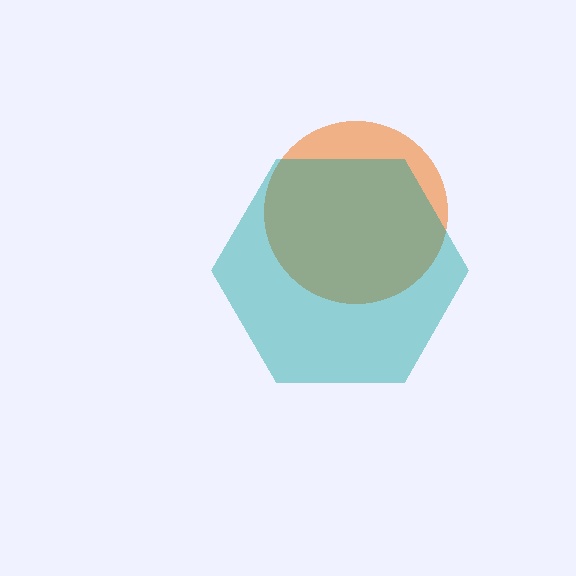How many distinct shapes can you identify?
There are 2 distinct shapes: an orange circle, a teal hexagon.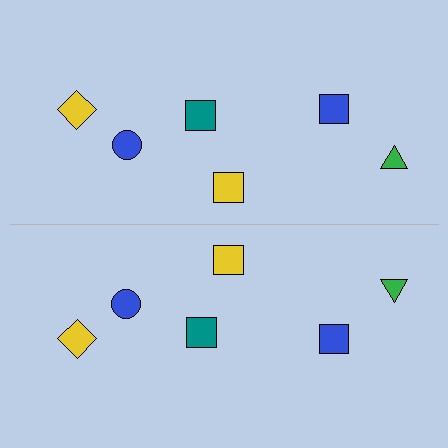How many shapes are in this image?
There are 12 shapes in this image.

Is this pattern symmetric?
Yes, this pattern has bilateral (reflection) symmetry.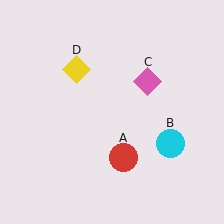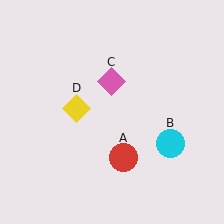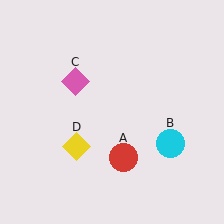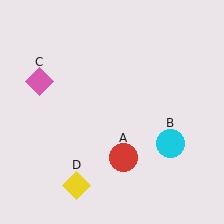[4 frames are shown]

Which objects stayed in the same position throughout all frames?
Red circle (object A) and cyan circle (object B) remained stationary.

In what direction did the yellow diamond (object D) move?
The yellow diamond (object D) moved down.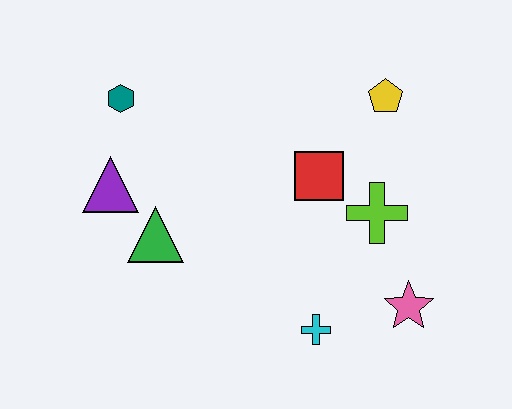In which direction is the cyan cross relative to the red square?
The cyan cross is below the red square.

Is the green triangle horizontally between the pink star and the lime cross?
No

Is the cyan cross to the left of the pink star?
Yes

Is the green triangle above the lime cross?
No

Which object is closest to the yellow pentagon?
The red square is closest to the yellow pentagon.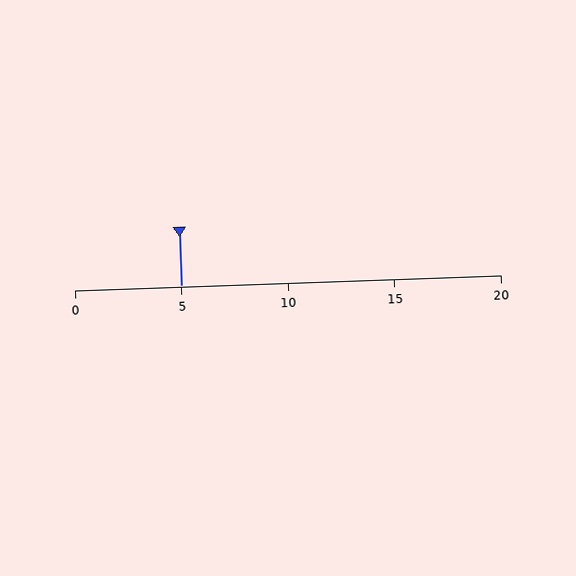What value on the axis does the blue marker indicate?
The marker indicates approximately 5.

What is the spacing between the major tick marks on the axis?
The major ticks are spaced 5 apart.